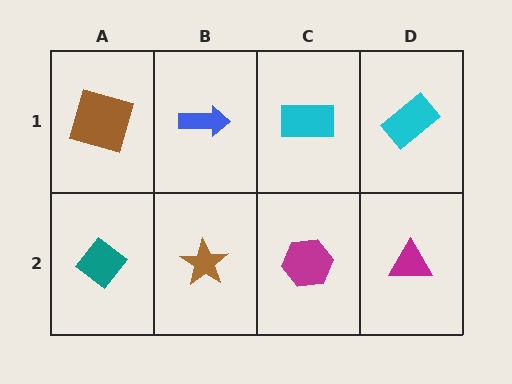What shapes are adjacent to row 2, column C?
A cyan rectangle (row 1, column C), a brown star (row 2, column B), a magenta triangle (row 2, column D).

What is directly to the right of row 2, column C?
A magenta triangle.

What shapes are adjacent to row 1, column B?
A brown star (row 2, column B), a brown square (row 1, column A), a cyan rectangle (row 1, column C).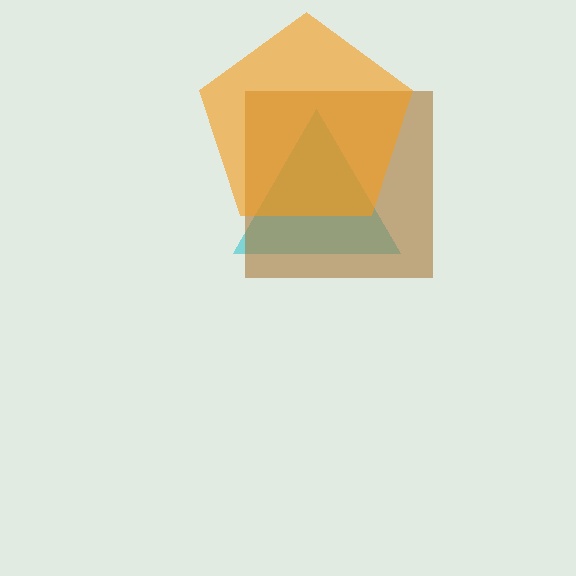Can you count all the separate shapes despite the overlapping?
Yes, there are 3 separate shapes.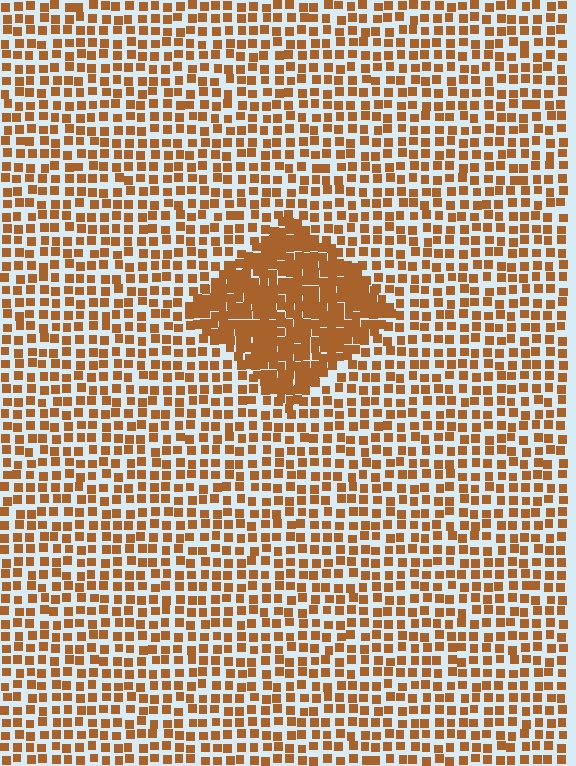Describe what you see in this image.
The image contains small brown elements arranged at two different densities. A diamond-shaped region is visible where the elements are more densely packed than the surrounding area.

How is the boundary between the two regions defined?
The boundary is defined by a change in element density (approximately 2.2x ratio). All elements are the same color, size, and shape.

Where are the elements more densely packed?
The elements are more densely packed inside the diamond boundary.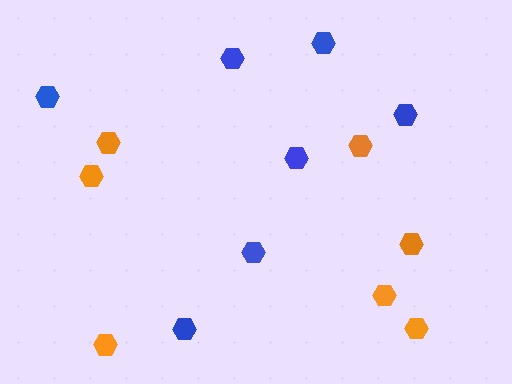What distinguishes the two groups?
There are 2 groups: one group of orange hexagons (7) and one group of blue hexagons (7).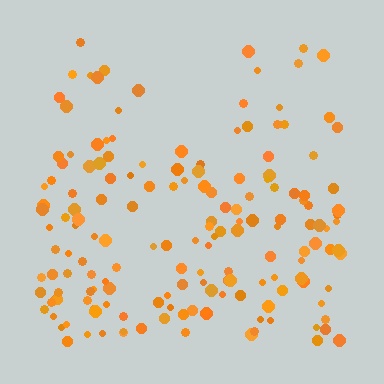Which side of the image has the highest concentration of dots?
The bottom.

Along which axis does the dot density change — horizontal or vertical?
Vertical.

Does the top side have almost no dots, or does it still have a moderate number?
Still a moderate number, just noticeably fewer than the bottom.